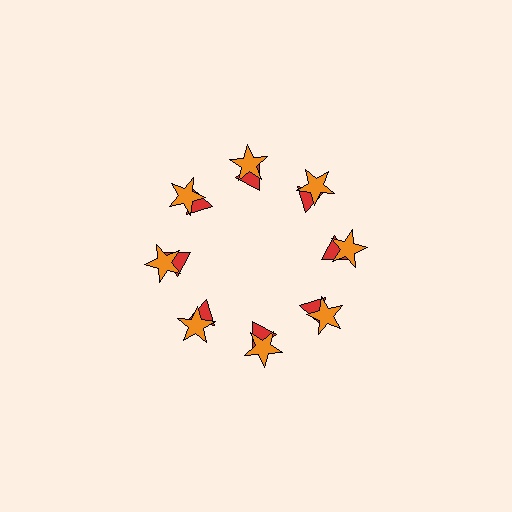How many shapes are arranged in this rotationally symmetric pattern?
There are 16 shapes, arranged in 8 groups of 2.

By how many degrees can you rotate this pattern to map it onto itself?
The pattern maps onto itself every 45 degrees of rotation.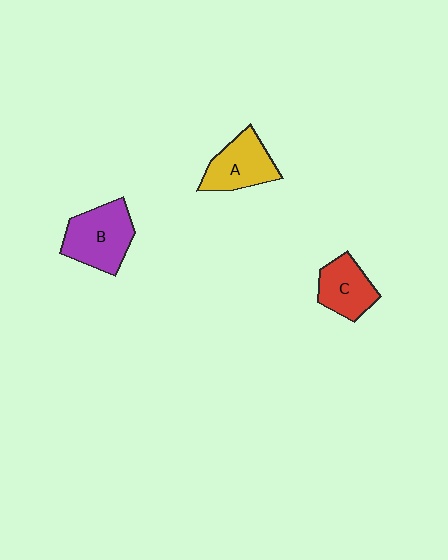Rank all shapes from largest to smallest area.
From largest to smallest: B (purple), A (yellow), C (red).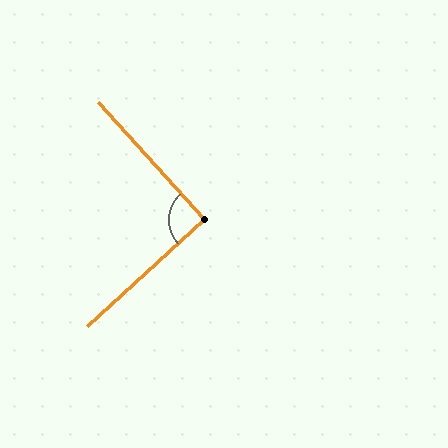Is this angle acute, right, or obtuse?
It is approximately a right angle.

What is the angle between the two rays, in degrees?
Approximately 90 degrees.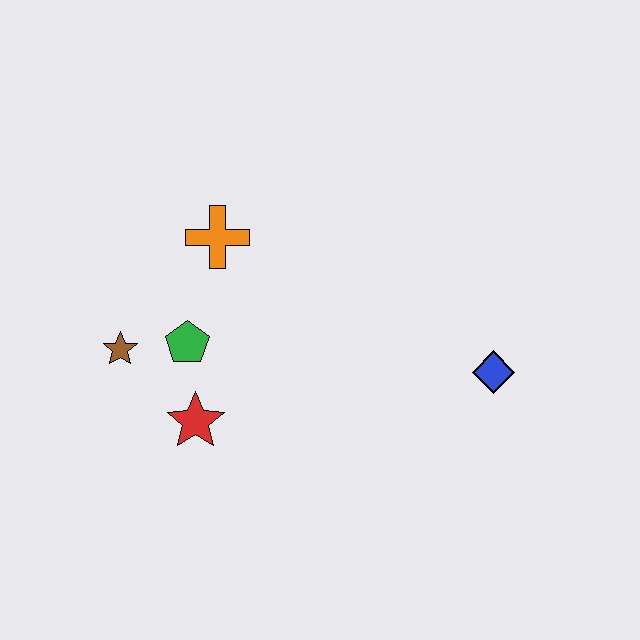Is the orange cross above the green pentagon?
Yes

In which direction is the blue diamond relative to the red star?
The blue diamond is to the right of the red star.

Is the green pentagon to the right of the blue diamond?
No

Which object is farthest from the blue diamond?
The brown star is farthest from the blue diamond.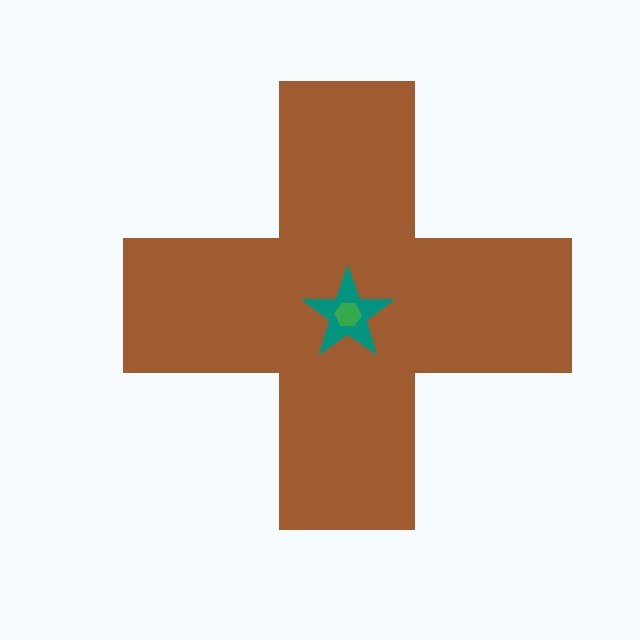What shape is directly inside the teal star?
The green hexagon.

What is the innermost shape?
The green hexagon.